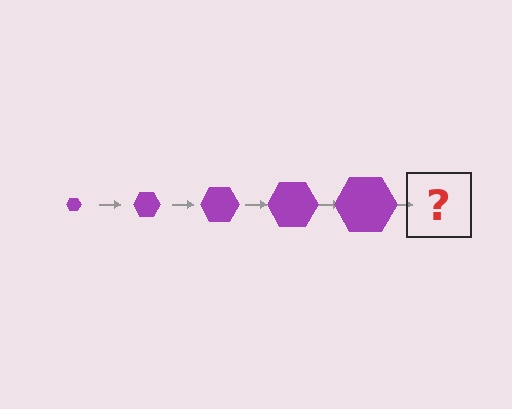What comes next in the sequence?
The next element should be a purple hexagon, larger than the previous one.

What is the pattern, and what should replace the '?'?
The pattern is that the hexagon gets progressively larger each step. The '?' should be a purple hexagon, larger than the previous one.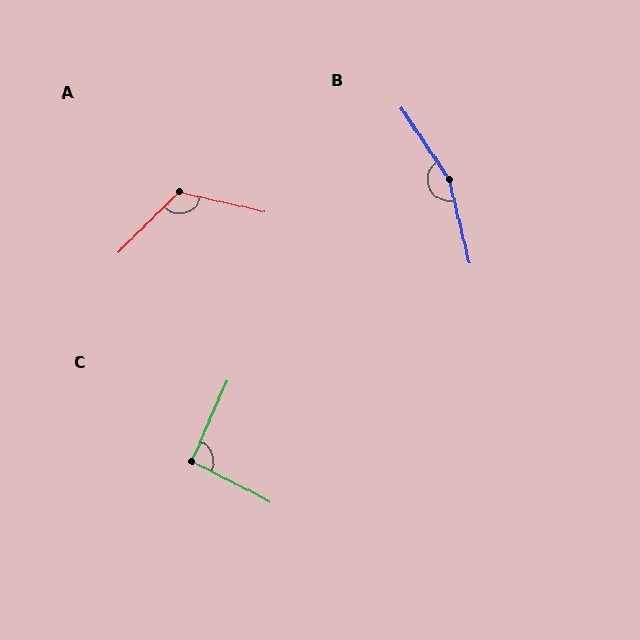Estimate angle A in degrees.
Approximately 122 degrees.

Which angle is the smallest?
C, at approximately 93 degrees.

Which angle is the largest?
B, at approximately 160 degrees.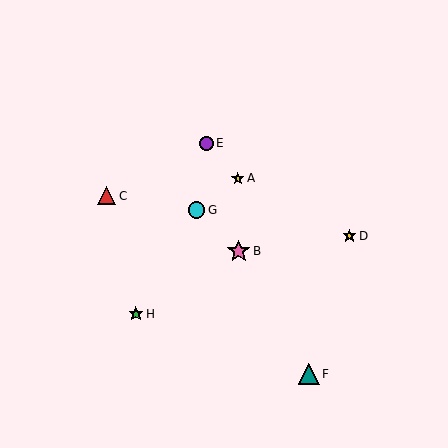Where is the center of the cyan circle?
The center of the cyan circle is at (197, 210).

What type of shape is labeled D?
Shape D is a yellow star.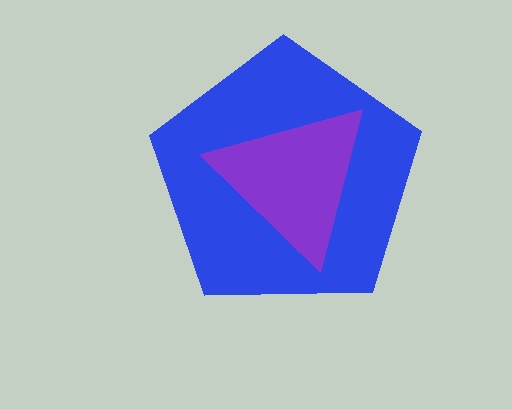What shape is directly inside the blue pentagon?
The purple triangle.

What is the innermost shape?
The purple triangle.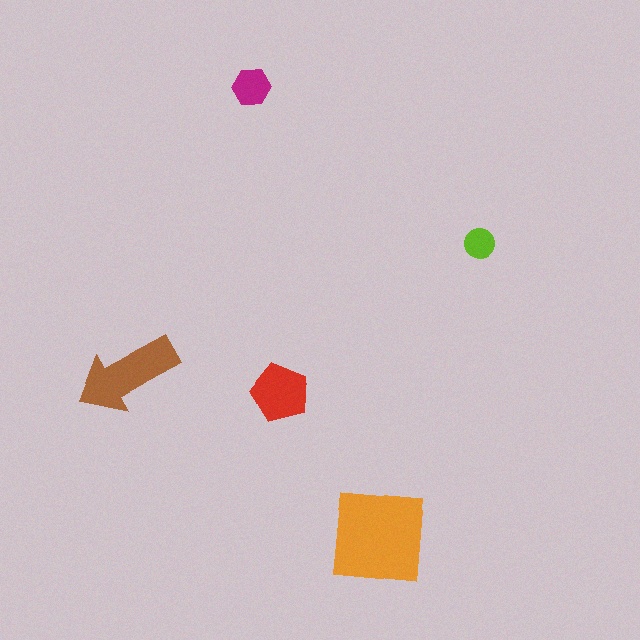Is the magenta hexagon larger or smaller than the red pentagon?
Smaller.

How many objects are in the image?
There are 5 objects in the image.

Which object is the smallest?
The lime circle.